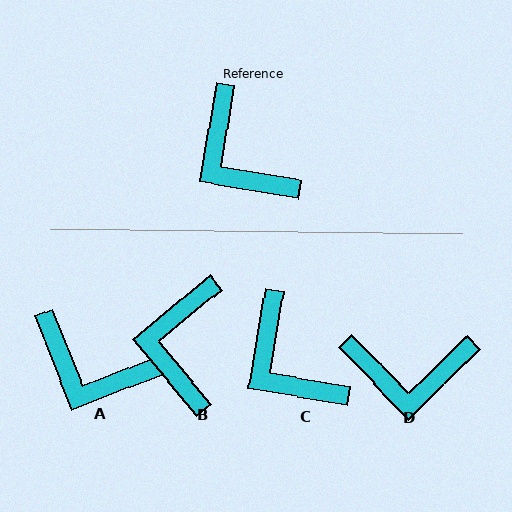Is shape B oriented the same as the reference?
No, it is off by about 41 degrees.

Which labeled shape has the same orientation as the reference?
C.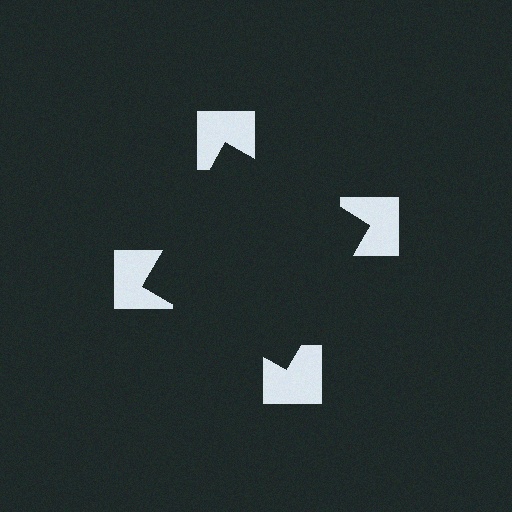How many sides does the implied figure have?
4 sides.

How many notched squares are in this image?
There are 4 — one at each vertex of the illusory square.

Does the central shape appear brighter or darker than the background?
It typically appears slightly darker than the background, even though no actual brightness change is drawn.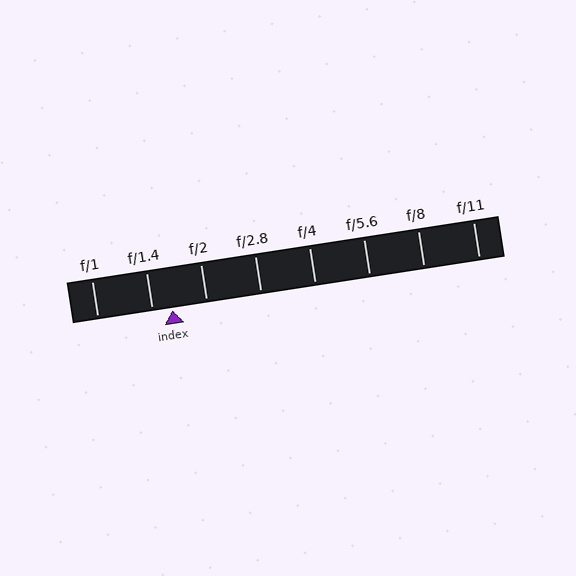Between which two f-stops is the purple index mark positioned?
The index mark is between f/1.4 and f/2.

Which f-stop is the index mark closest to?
The index mark is closest to f/1.4.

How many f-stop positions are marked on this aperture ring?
There are 8 f-stop positions marked.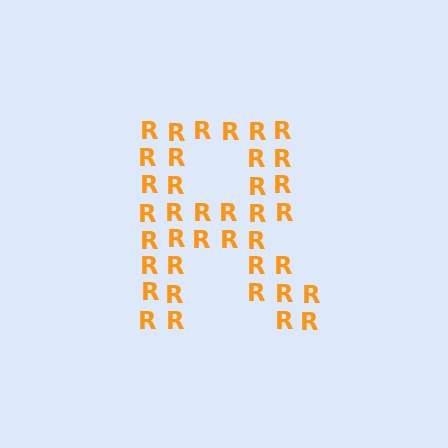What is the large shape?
The large shape is the letter R.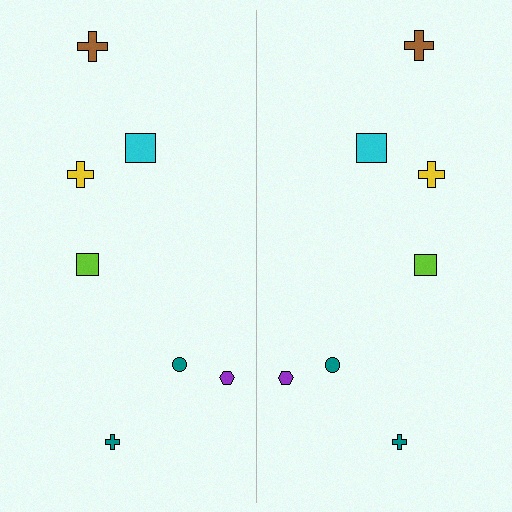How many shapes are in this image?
There are 14 shapes in this image.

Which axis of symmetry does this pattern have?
The pattern has a vertical axis of symmetry running through the center of the image.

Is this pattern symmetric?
Yes, this pattern has bilateral (reflection) symmetry.